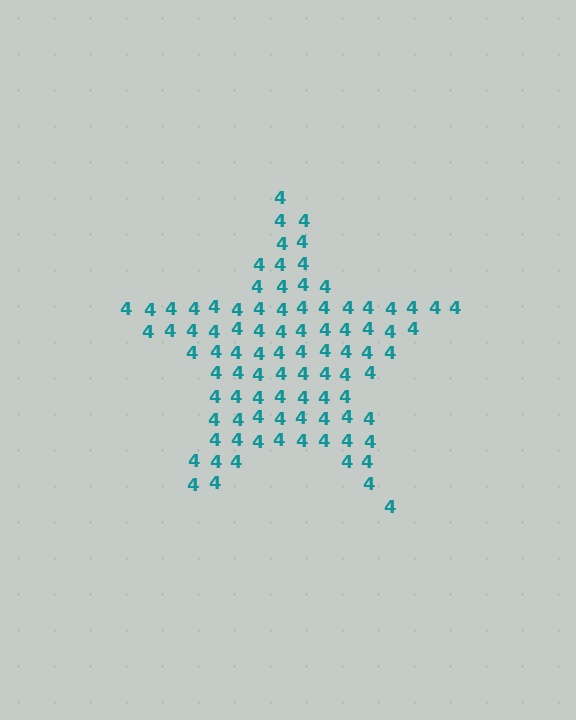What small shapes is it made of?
It is made of small digit 4's.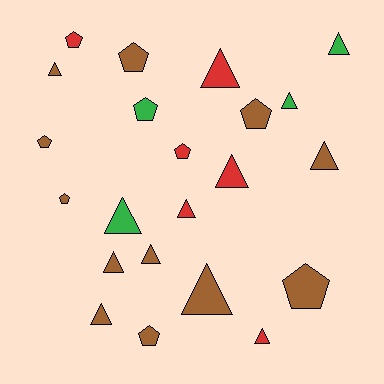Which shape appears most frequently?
Triangle, with 13 objects.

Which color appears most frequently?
Brown, with 12 objects.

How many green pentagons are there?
There is 1 green pentagon.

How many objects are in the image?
There are 22 objects.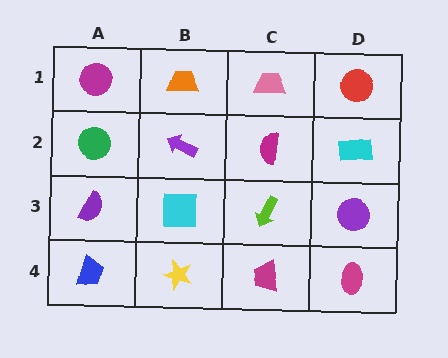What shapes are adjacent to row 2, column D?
A red circle (row 1, column D), a purple circle (row 3, column D), a magenta semicircle (row 2, column C).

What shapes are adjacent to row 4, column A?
A purple semicircle (row 3, column A), a yellow star (row 4, column B).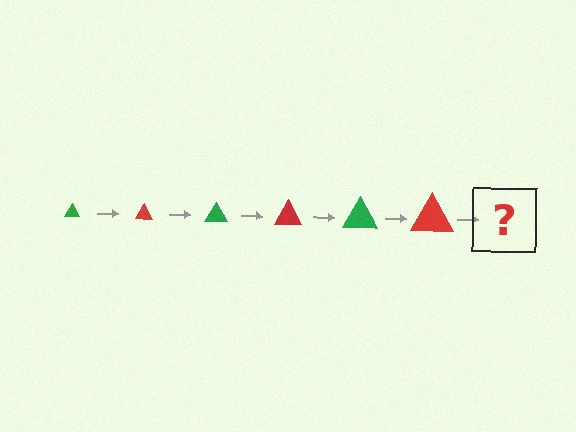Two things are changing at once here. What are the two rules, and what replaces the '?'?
The two rules are that the triangle grows larger each step and the color cycles through green and red. The '?' should be a green triangle, larger than the previous one.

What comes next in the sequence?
The next element should be a green triangle, larger than the previous one.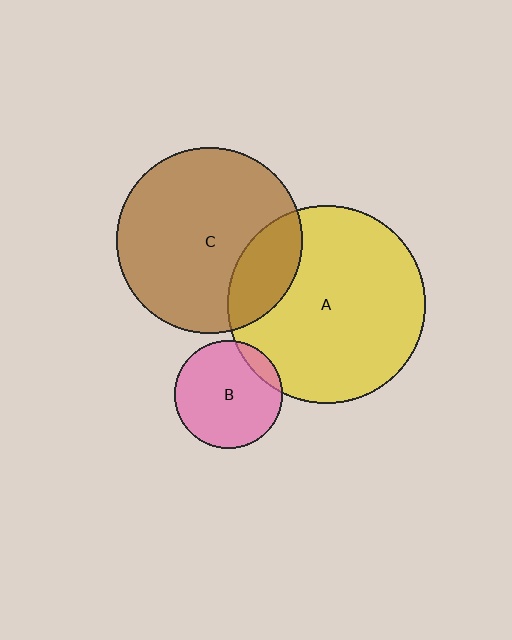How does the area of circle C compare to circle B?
Approximately 3.0 times.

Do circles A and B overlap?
Yes.